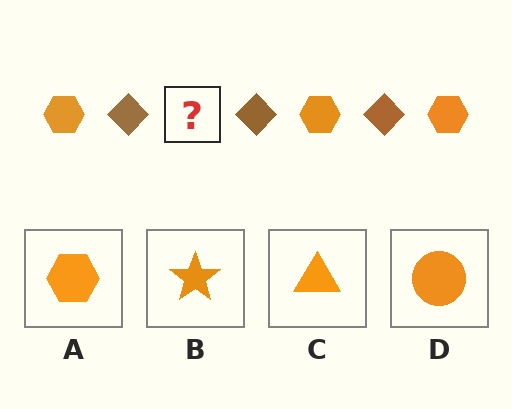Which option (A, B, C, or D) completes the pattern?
A.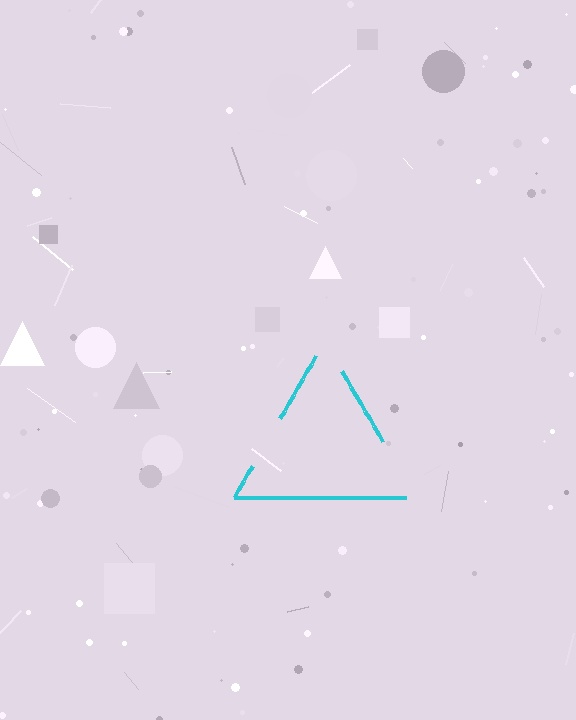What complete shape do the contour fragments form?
The contour fragments form a triangle.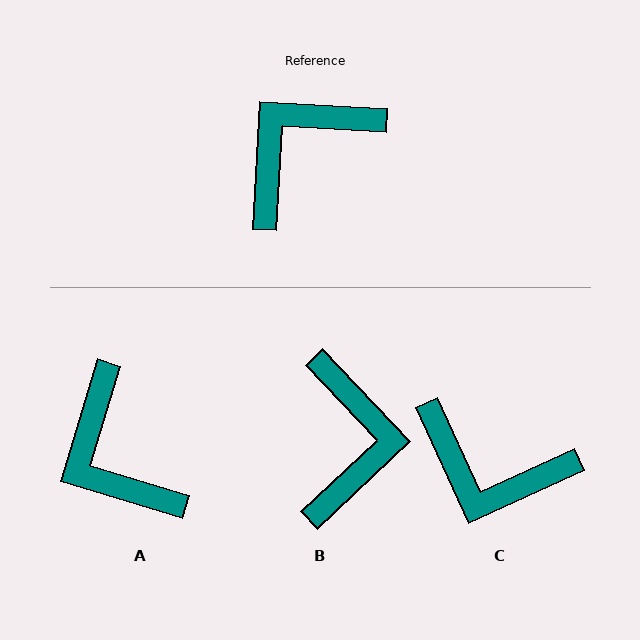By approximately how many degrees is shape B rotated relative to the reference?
Approximately 134 degrees clockwise.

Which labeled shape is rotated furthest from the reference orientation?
B, about 134 degrees away.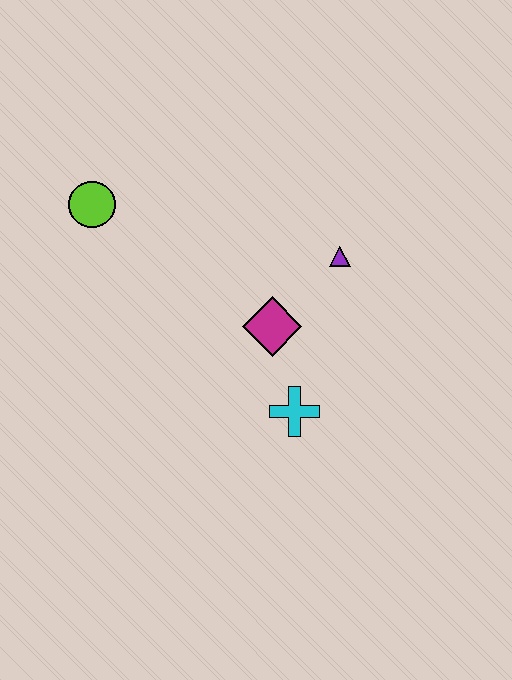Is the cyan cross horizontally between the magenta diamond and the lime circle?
No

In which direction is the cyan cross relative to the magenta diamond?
The cyan cross is below the magenta diamond.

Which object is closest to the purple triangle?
The magenta diamond is closest to the purple triangle.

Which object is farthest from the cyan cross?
The lime circle is farthest from the cyan cross.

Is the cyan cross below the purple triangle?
Yes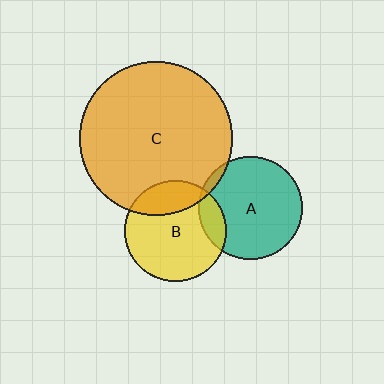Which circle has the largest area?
Circle C (orange).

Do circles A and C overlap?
Yes.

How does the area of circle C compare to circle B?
Approximately 2.3 times.